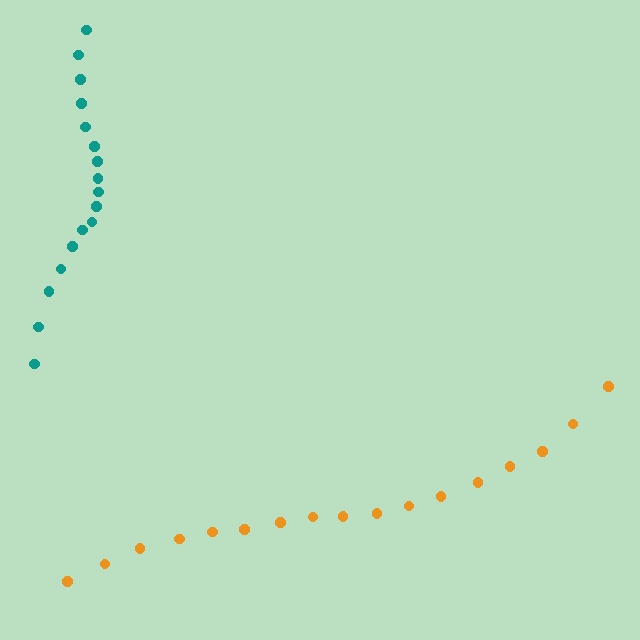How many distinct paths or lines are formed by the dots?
There are 2 distinct paths.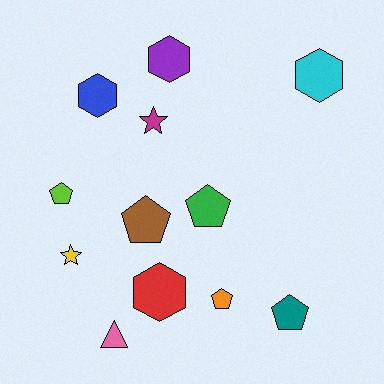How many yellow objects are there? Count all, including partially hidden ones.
There is 1 yellow object.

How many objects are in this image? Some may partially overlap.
There are 12 objects.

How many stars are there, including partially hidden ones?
There are 2 stars.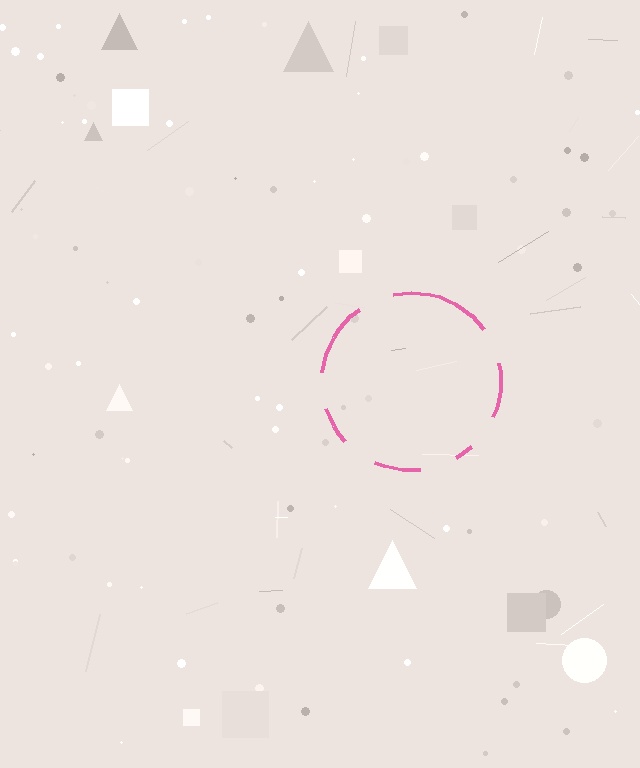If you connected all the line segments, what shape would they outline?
They would outline a circle.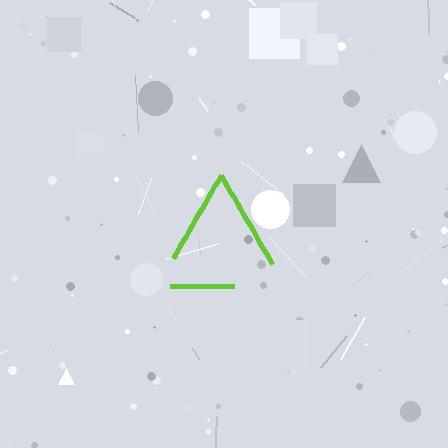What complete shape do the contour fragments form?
The contour fragments form a triangle.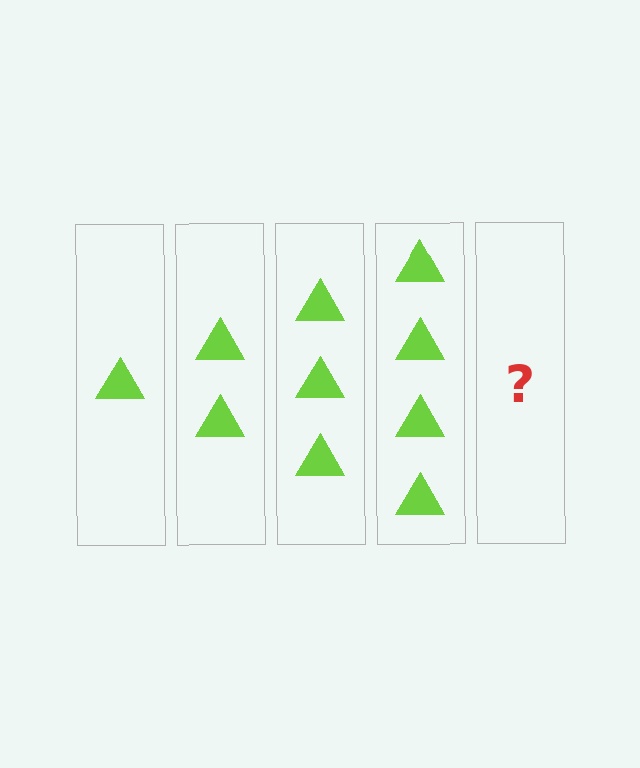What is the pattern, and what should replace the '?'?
The pattern is that each step adds one more triangle. The '?' should be 5 triangles.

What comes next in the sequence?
The next element should be 5 triangles.